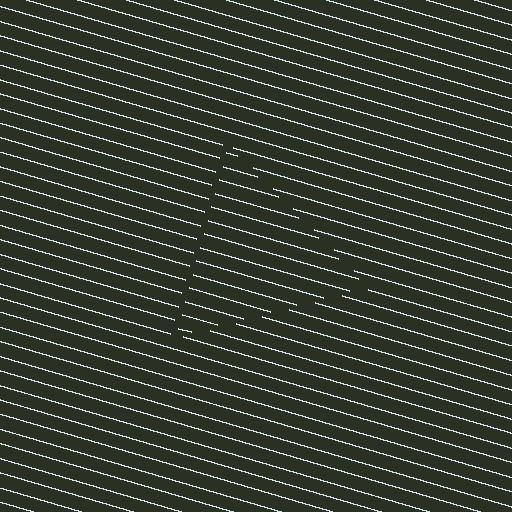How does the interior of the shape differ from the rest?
The interior of the shape contains the same grating, shifted by half a period — the contour is defined by the phase discontinuity where line-ends from the inner and outer gratings abut.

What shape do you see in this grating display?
An illusory triangle. The interior of the shape contains the same grating, shifted by half a period — the contour is defined by the phase discontinuity where line-ends from the inner and outer gratings abut.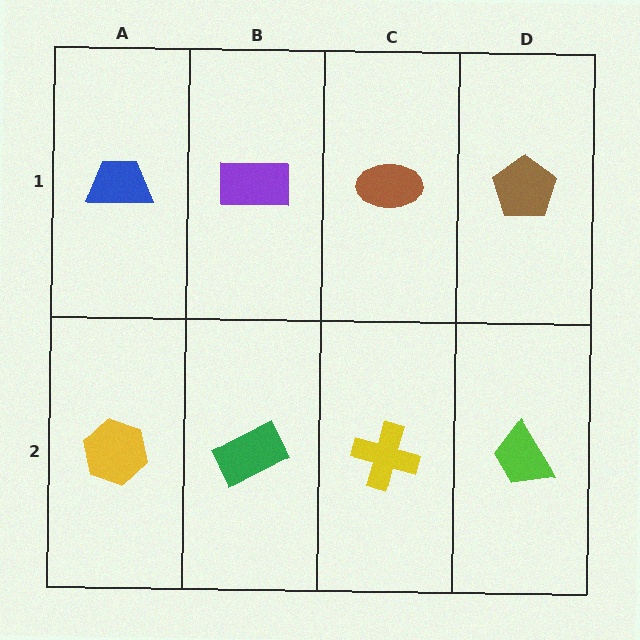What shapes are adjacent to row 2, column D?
A brown pentagon (row 1, column D), a yellow cross (row 2, column C).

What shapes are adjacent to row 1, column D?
A lime trapezoid (row 2, column D), a brown ellipse (row 1, column C).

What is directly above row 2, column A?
A blue trapezoid.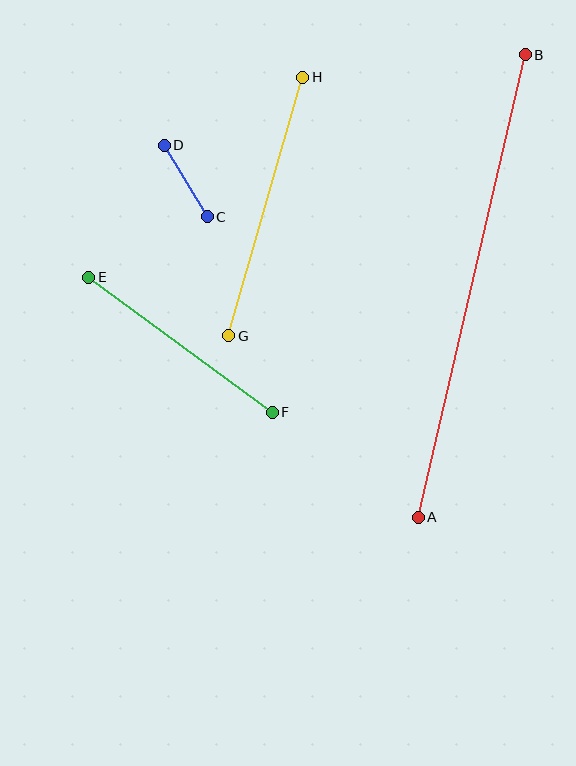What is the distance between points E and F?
The distance is approximately 228 pixels.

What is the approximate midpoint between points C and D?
The midpoint is at approximately (186, 181) pixels.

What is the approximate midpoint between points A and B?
The midpoint is at approximately (472, 286) pixels.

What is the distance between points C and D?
The distance is approximately 84 pixels.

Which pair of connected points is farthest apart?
Points A and B are farthest apart.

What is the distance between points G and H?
The distance is approximately 269 pixels.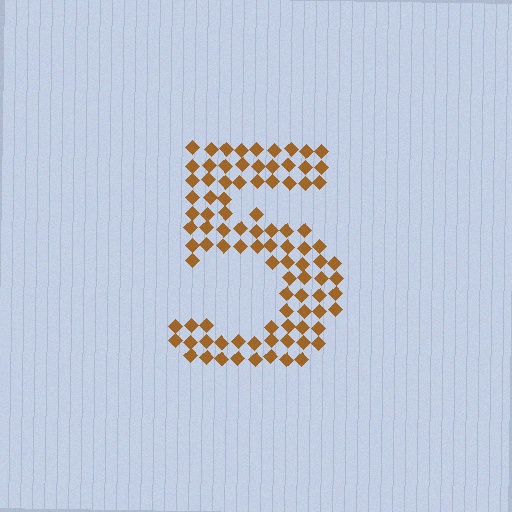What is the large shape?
The large shape is the digit 5.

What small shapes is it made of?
It is made of small diamonds.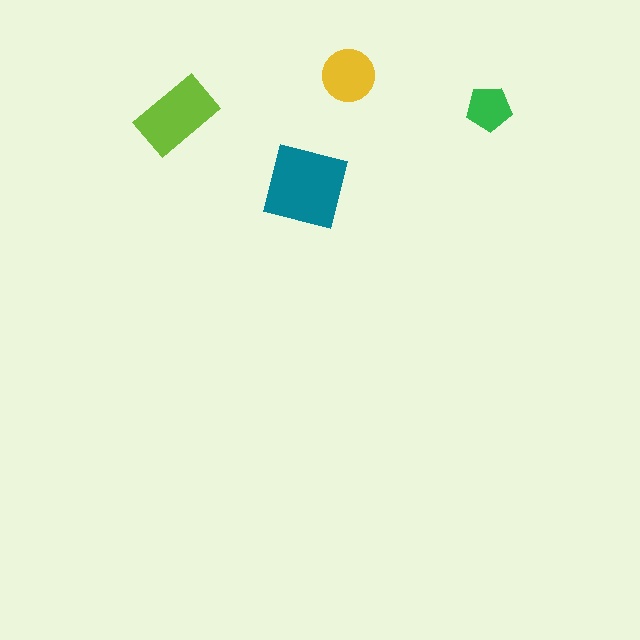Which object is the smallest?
The green pentagon.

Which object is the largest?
The teal square.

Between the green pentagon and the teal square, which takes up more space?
The teal square.